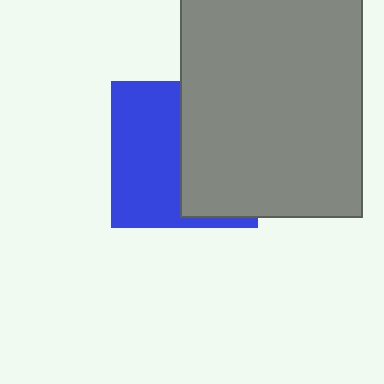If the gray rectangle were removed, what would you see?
You would see the complete blue square.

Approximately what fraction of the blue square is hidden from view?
Roughly 50% of the blue square is hidden behind the gray rectangle.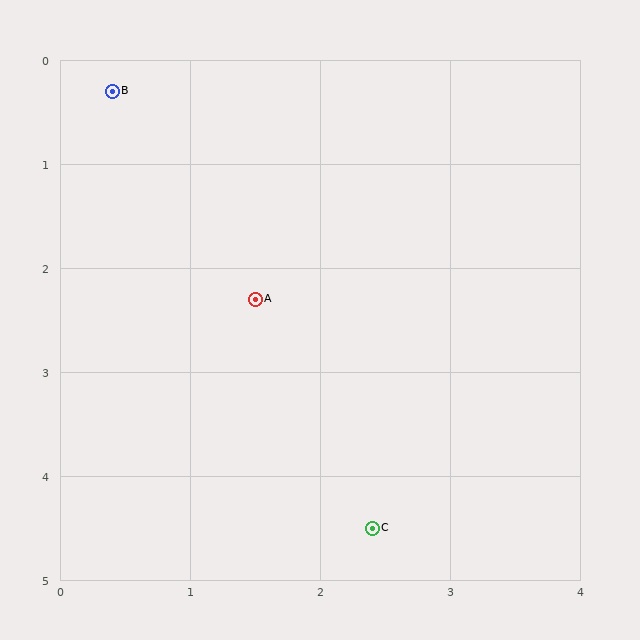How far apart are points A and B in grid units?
Points A and B are about 2.3 grid units apart.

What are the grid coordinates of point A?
Point A is at approximately (1.5, 2.3).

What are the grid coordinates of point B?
Point B is at approximately (0.4, 0.3).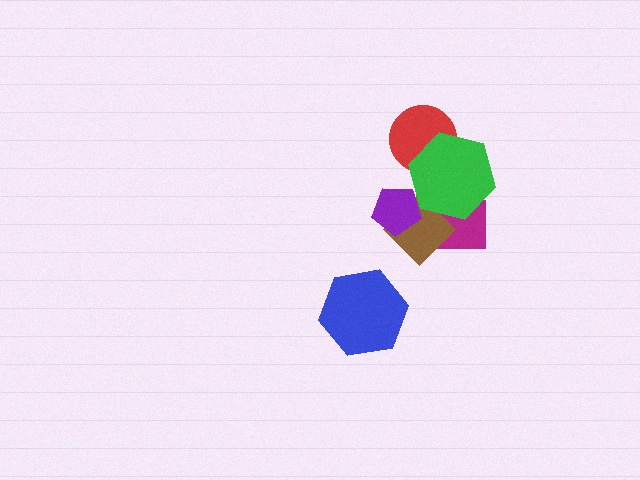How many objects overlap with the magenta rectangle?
3 objects overlap with the magenta rectangle.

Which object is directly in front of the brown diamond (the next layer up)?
The purple pentagon is directly in front of the brown diamond.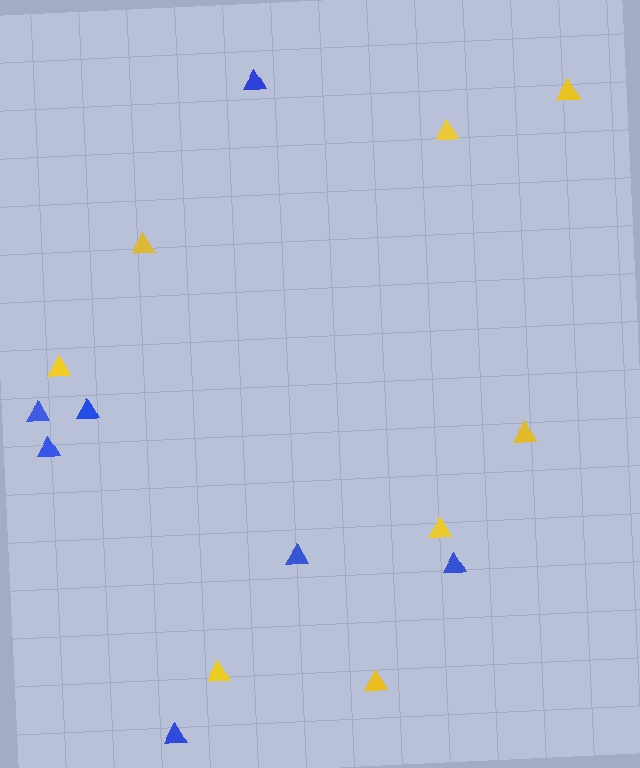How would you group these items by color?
There are 2 groups: one group of blue triangles (7) and one group of yellow triangles (8).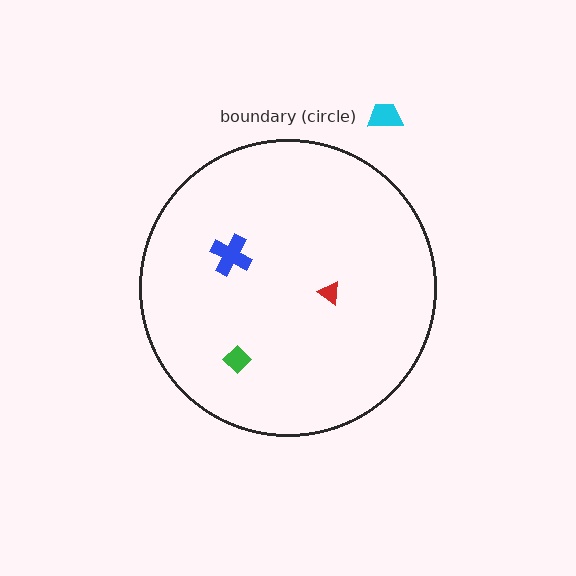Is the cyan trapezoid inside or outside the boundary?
Outside.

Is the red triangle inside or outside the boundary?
Inside.